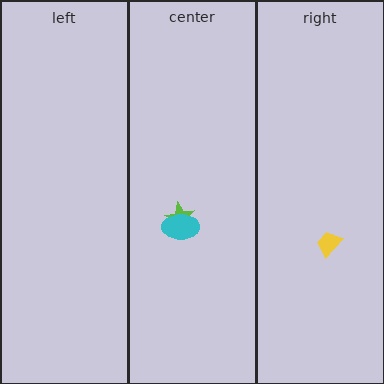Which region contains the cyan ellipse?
The center region.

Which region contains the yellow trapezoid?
The right region.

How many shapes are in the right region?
1.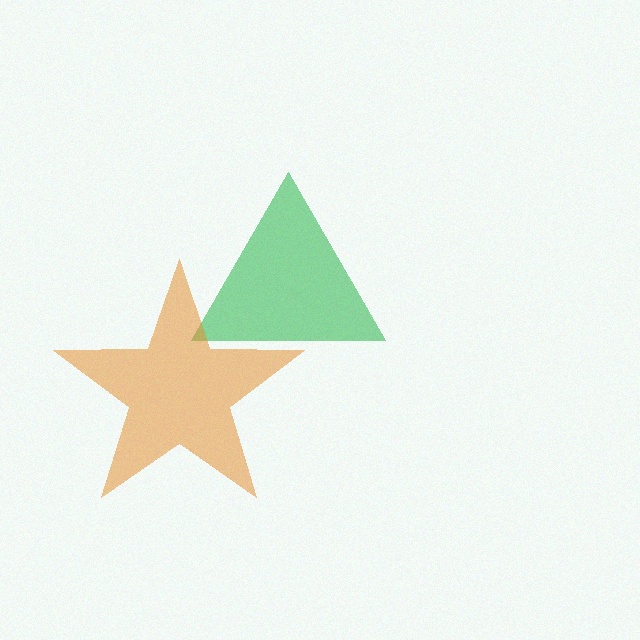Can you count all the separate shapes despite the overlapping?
Yes, there are 2 separate shapes.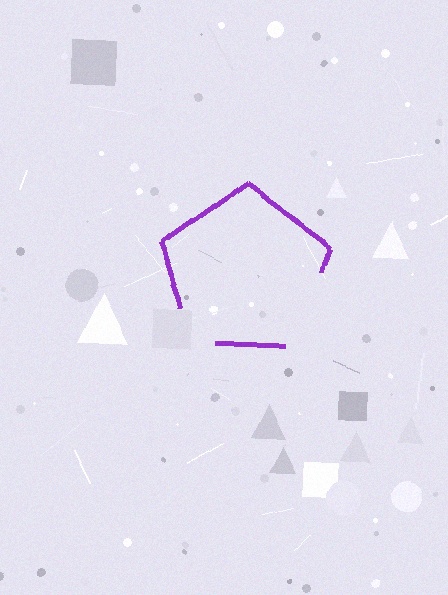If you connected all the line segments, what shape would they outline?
They would outline a pentagon.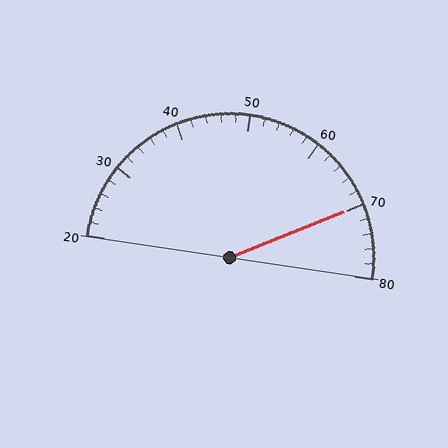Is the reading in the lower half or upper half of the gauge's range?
The reading is in the upper half of the range (20 to 80).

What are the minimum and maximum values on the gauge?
The gauge ranges from 20 to 80.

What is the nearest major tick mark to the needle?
The nearest major tick mark is 70.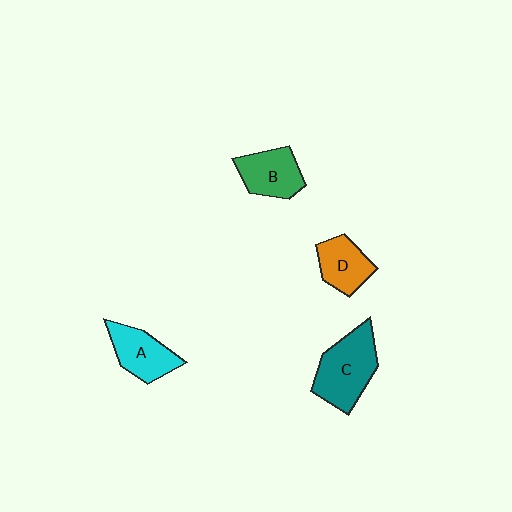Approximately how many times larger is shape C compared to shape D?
Approximately 1.6 times.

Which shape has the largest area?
Shape C (teal).